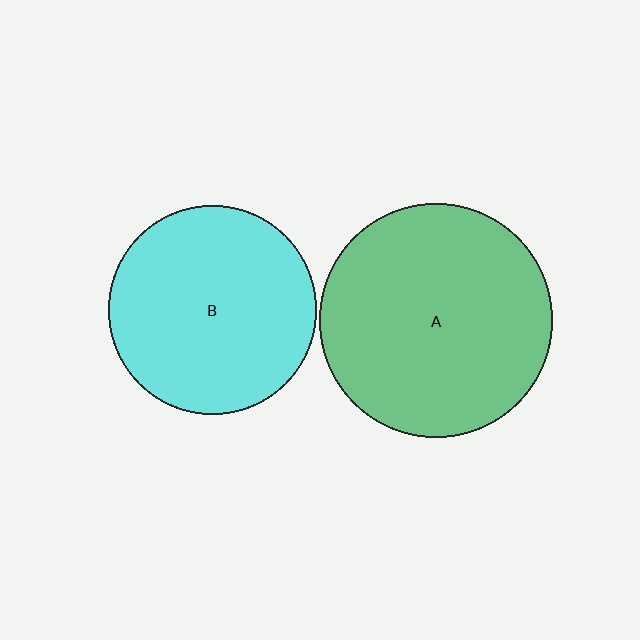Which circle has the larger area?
Circle A (green).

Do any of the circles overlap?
No, none of the circles overlap.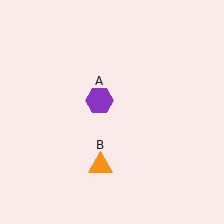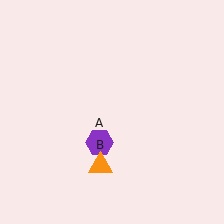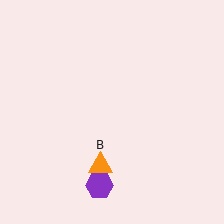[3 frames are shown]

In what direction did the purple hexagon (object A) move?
The purple hexagon (object A) moved down.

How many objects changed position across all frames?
1 object changed position: purple hexagon (object A).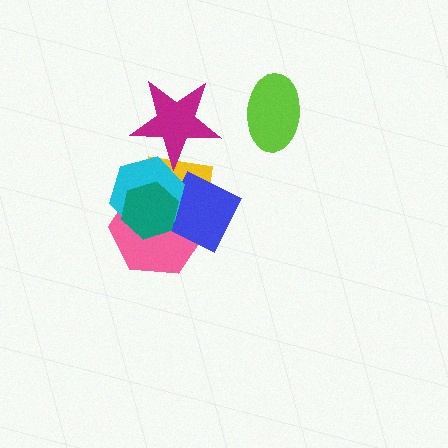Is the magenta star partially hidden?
No, no other shape covers it.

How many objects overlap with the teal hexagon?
4 objects overlap with the teal hexagon.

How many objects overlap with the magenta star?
2 objects overlap with the magenta star.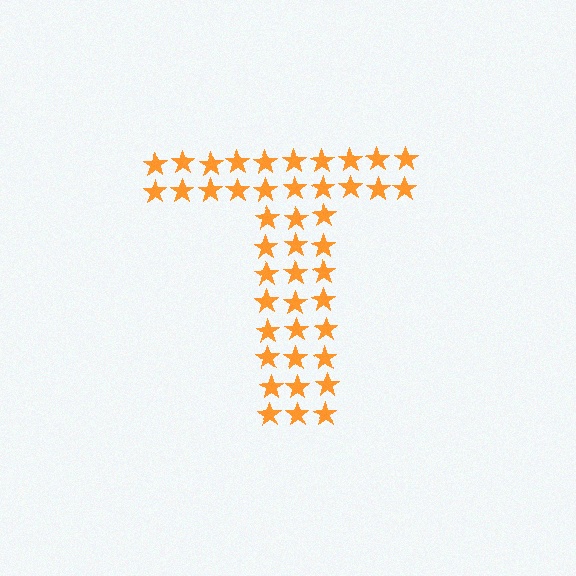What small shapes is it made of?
It is made of small stars.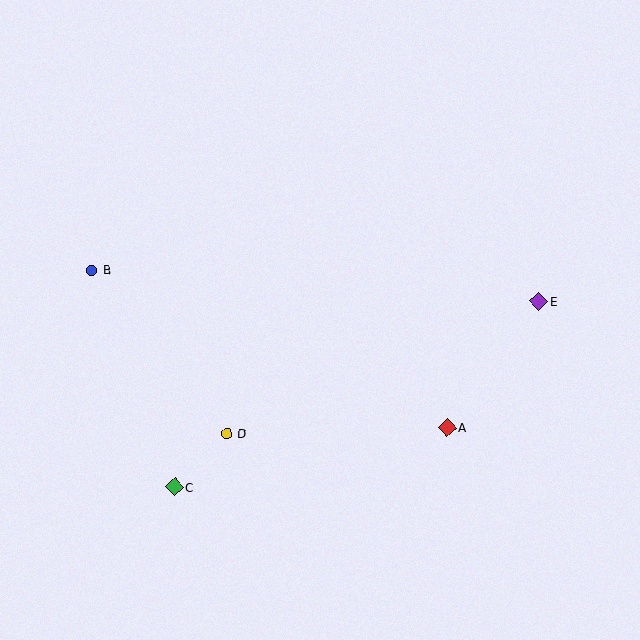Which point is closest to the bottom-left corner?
Point C is closest to the bottom-left corner.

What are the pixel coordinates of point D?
Point D is at (227, 433).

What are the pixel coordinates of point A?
Point A is at (447, 427).